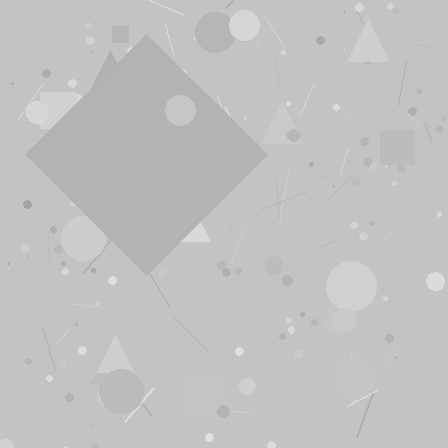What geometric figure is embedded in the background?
A diamond is embedded in the background.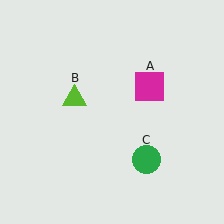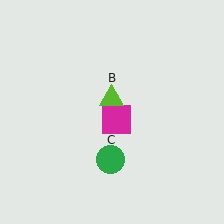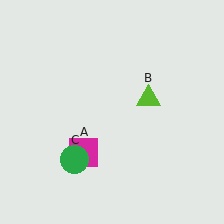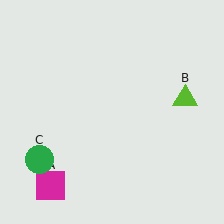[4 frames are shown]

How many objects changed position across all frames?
3 objects changed position: magenta square (object A), lime triangle (object B), green circle (object C).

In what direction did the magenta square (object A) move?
The magenta square (object A) moved down and to the left.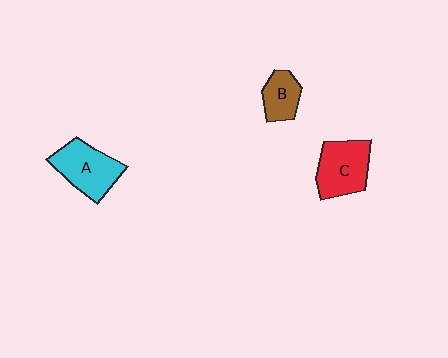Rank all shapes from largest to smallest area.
From largest to smallest: A (cyan), C (red), B (brown).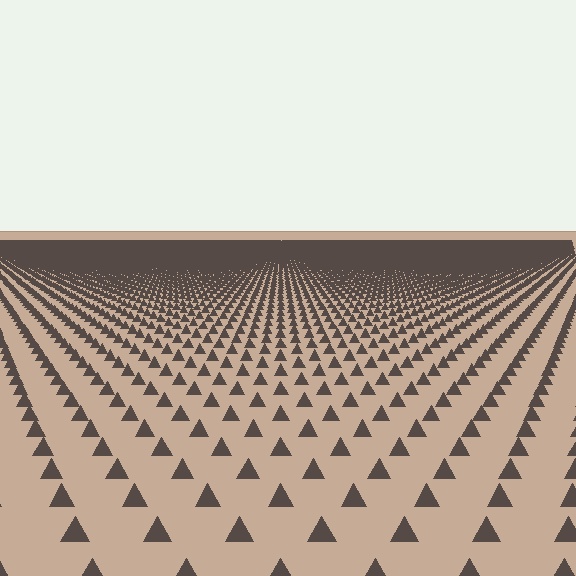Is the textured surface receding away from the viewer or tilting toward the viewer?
The surface is receding away from the viewer. Texture elements get smaller and denser toward the top.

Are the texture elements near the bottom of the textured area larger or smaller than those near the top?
Larger. Near the bottom, elements are closer to the viewer and appear at a bigger on-screen size.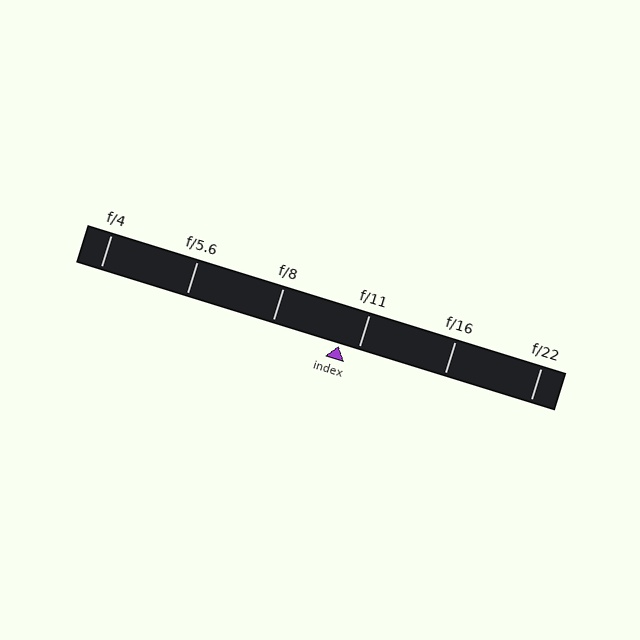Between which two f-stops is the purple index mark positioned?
The index mark is between f/8 and f/11.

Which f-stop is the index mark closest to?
The index mark is closest to f/11.